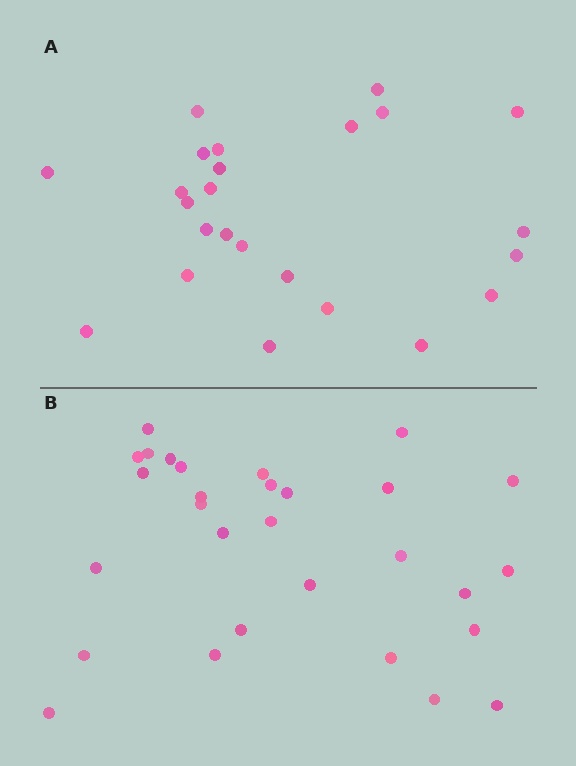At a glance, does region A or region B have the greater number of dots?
Region B (the bottom region) has more dots.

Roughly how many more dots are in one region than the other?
Region B has about 5 more dots than region A.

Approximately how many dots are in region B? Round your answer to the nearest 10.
About 30 dots. (The exact count is 29, which rounds to 30.)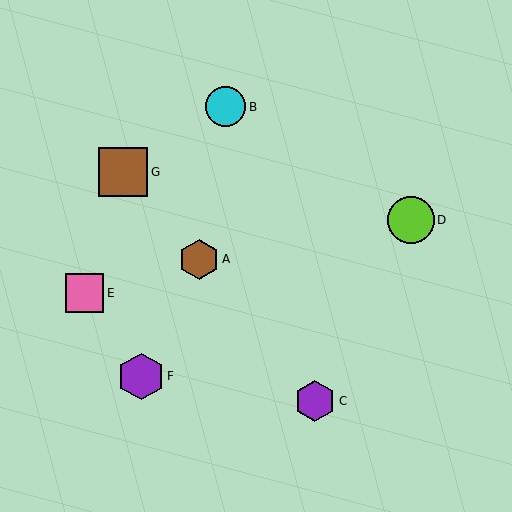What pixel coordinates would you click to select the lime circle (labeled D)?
Click at (411, 220) to select the lime circle D.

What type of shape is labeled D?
Shape D is a lime circle.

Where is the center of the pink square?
The center of the pink square is at (85, 293).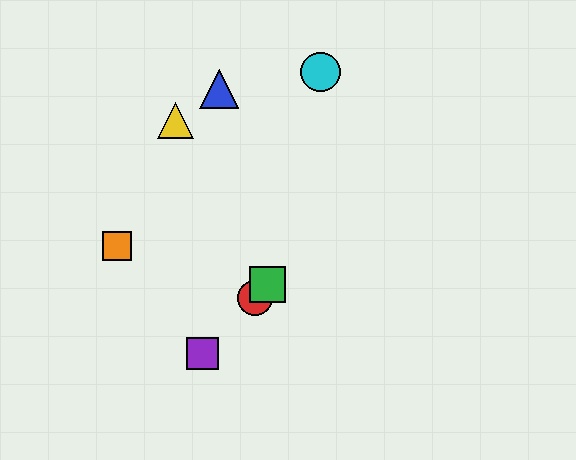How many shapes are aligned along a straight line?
3 shapes (the red circle, the green square, the purple square) are aligned along a straight line.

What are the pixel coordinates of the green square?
The green square is at (268, 284).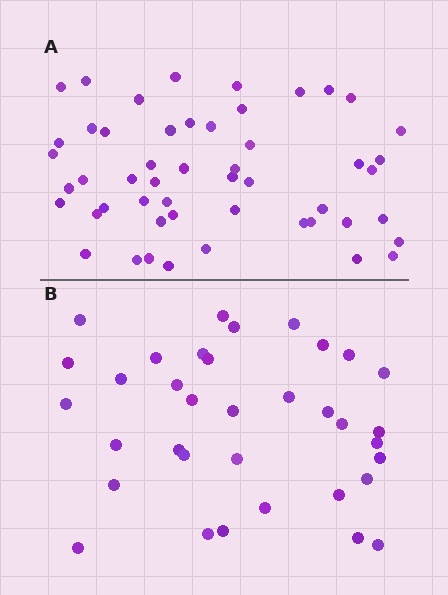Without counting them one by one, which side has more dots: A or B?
Region A (the top region) has more dots.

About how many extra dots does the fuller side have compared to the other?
Region A has approximately 15 more dots than region B.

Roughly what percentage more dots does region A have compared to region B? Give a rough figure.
About 45% more.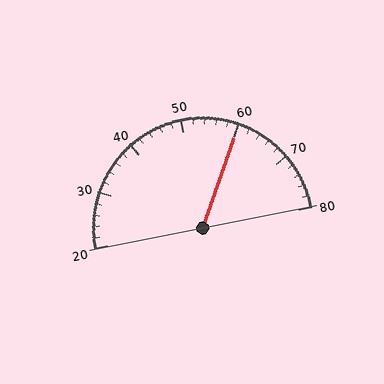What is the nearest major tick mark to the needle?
The nearest major tick mark is 60.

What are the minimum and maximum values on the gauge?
The gauge ranges from 20 to 80.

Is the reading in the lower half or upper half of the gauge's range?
The reading is in the upper half of the range (20 to 80).